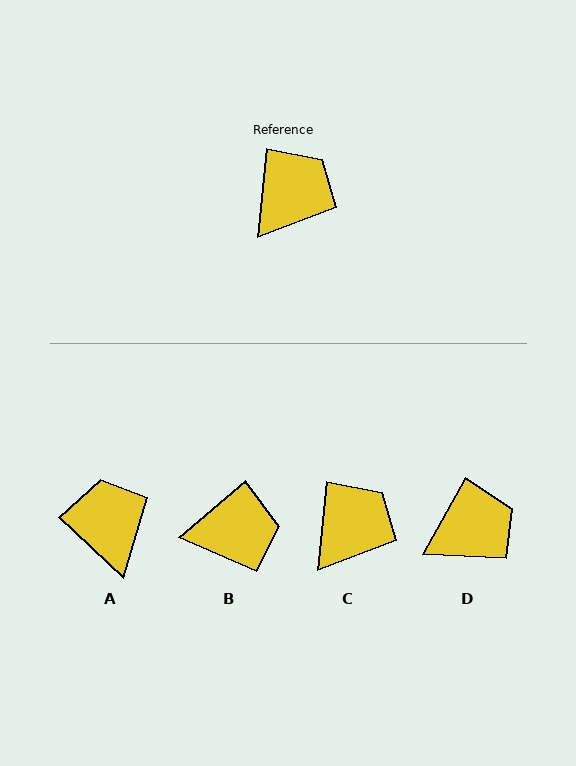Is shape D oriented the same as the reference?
No, it is off by about 23 degrees.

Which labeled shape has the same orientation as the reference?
C.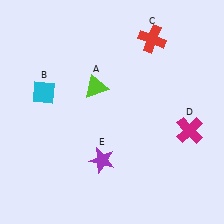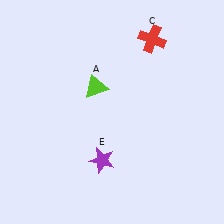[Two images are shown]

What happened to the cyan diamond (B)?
The cyan diamond (B) was removed in Image 2. It was in the top-left area of Image 1.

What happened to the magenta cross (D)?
The magenta cross (D) was removed in Image 2. It was in the bottom-right area of Image 1.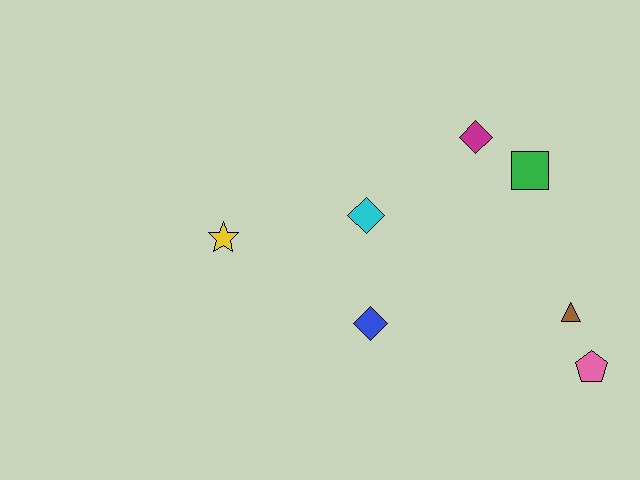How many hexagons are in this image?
There are no hexagons.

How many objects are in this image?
There are 7 objects.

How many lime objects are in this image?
There are no lime objects.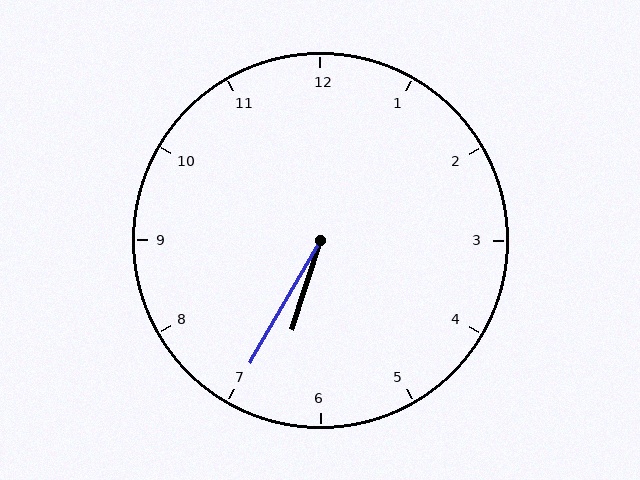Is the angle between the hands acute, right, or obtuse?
It is acute.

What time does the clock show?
6:35.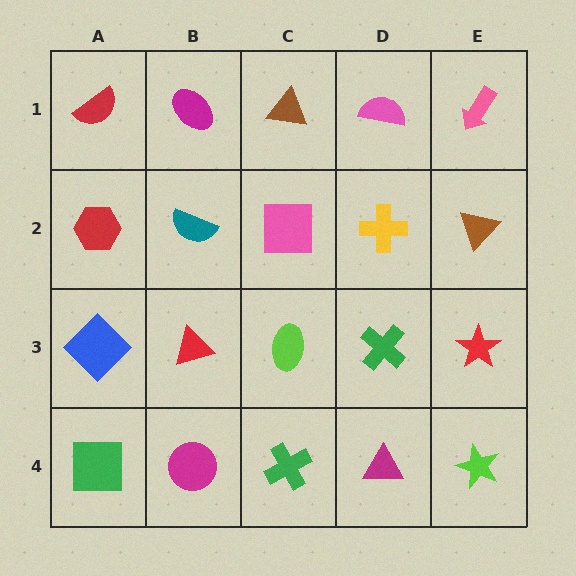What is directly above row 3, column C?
A pink square.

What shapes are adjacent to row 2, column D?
A pink semicircle (row 1, column D), a green cross (row 3, column D), a pink square (row 2, column C), a brown triangle (row 2, column E).